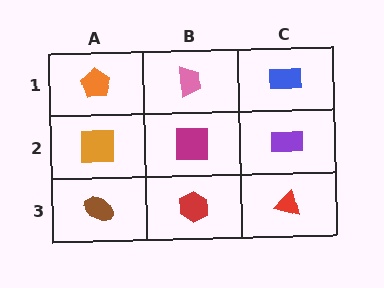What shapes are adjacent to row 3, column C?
A purple rectangle (row 2, column C), a red hexagon (row 3, column B).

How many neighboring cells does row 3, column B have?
3.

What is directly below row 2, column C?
A red triangle.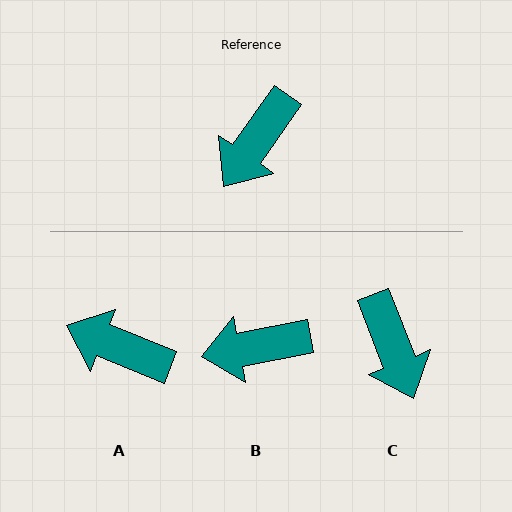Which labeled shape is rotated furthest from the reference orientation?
A, about 77 degrees away.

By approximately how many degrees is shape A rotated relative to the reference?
Approximately 77 degrees clockwise.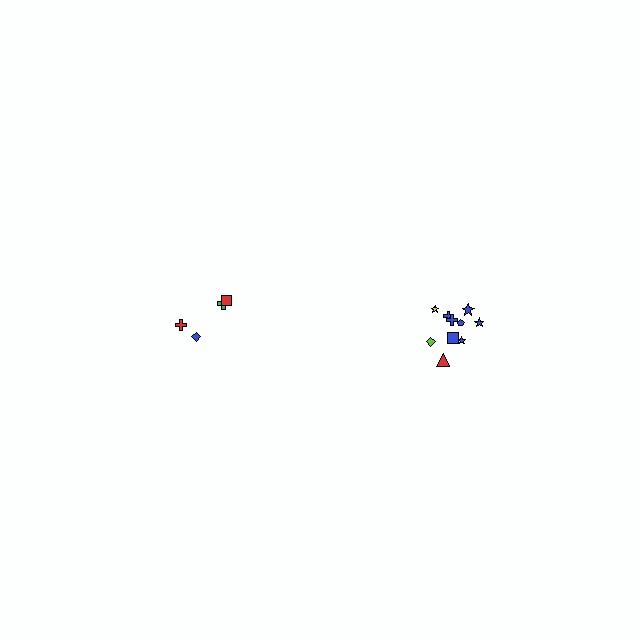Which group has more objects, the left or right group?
The right group.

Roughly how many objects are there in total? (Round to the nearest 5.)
Roughly 15 objects in total.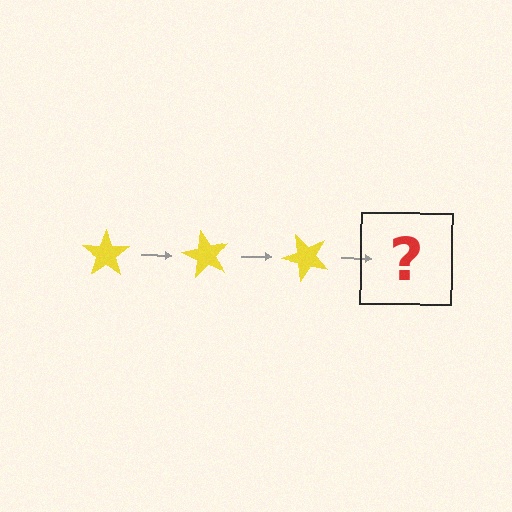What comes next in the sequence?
The next element should be a yellow star rotated 180 degrees.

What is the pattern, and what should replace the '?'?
The pattern is that the star rotates 60 degrees each step. The '?' should be a yellow star rotated 180 degrees.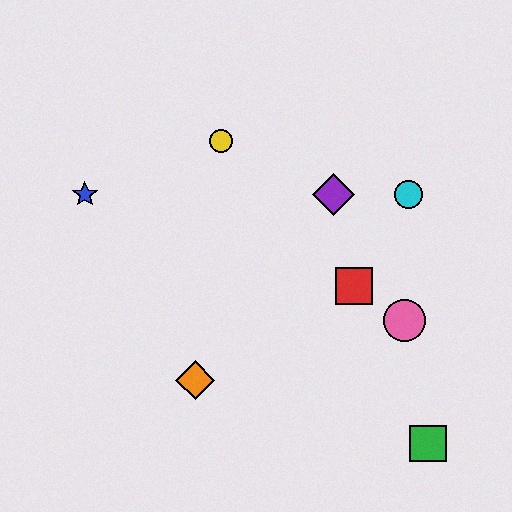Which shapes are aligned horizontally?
The blue star, the purple diamond, the cyan circle are aligned horizontally.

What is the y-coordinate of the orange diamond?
The orange diamond is at y≈380.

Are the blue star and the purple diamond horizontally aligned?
Yes, both are at y≈194.